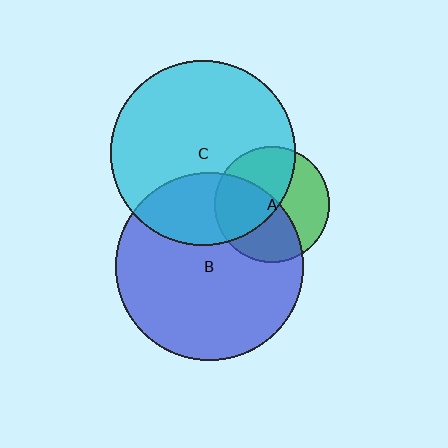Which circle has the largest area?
Circle B (blue).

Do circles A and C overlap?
Yes.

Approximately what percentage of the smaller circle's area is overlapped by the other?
Approximately 50%.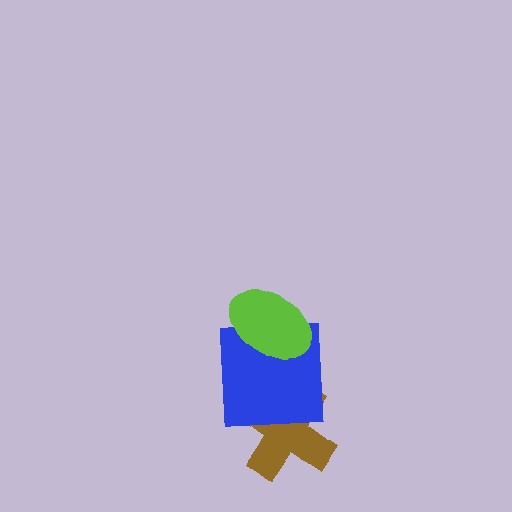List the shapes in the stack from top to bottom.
From top to bottom: the lime ellipse, the blue square, the brown cross.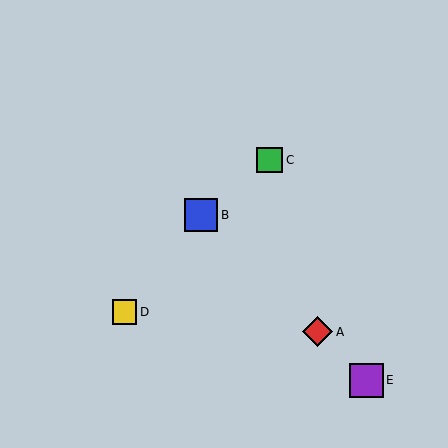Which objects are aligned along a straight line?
Objects A, B, E are aligned along a straight line.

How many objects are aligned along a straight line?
3 objects (A, B, E) are aligned along a straight line.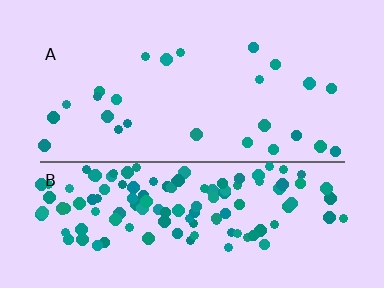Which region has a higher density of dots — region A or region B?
B (the bottom).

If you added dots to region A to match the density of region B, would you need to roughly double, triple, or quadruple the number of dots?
Approximately quadruple.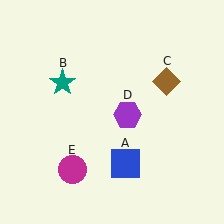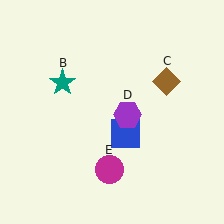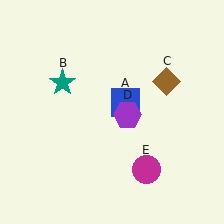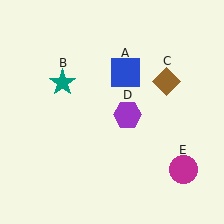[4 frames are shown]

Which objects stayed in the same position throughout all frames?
Teal star (object B) and brown diamond (object C) and purple hexagon (object D) remained stationary.